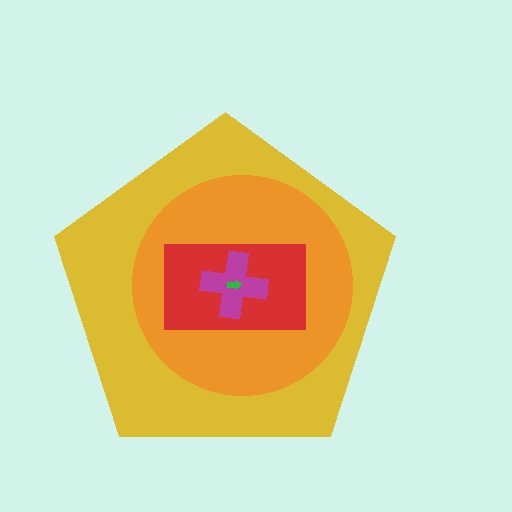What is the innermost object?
The green arrow.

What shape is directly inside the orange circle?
The red rectangle.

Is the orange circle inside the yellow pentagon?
Yes.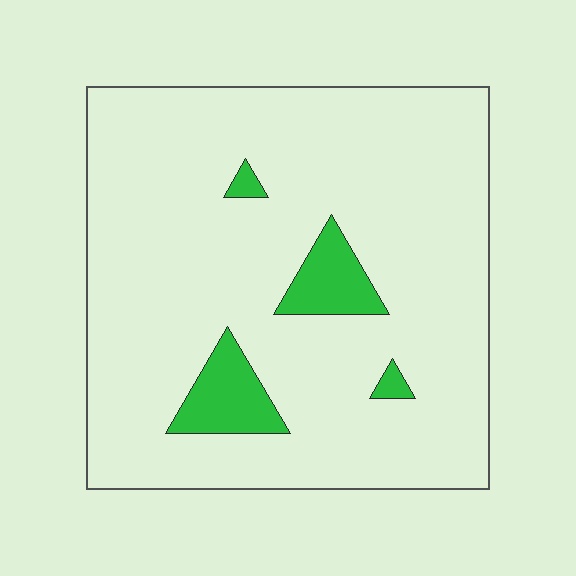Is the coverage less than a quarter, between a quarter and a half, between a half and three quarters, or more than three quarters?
Less than a quarter.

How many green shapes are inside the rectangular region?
4.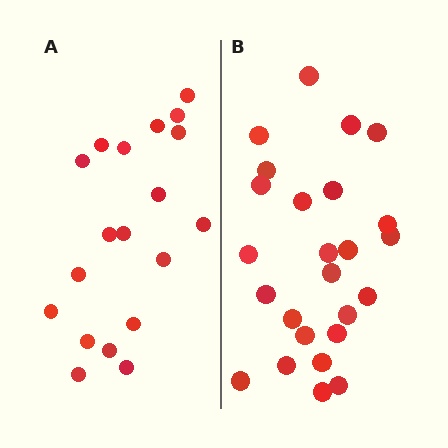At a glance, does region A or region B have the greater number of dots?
Region B (the right region) has more dots.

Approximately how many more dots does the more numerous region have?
Region B has about 6 more dots than region A.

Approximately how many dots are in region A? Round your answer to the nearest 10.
About 20 dots. (The exact count is 19, which rounds to 20.)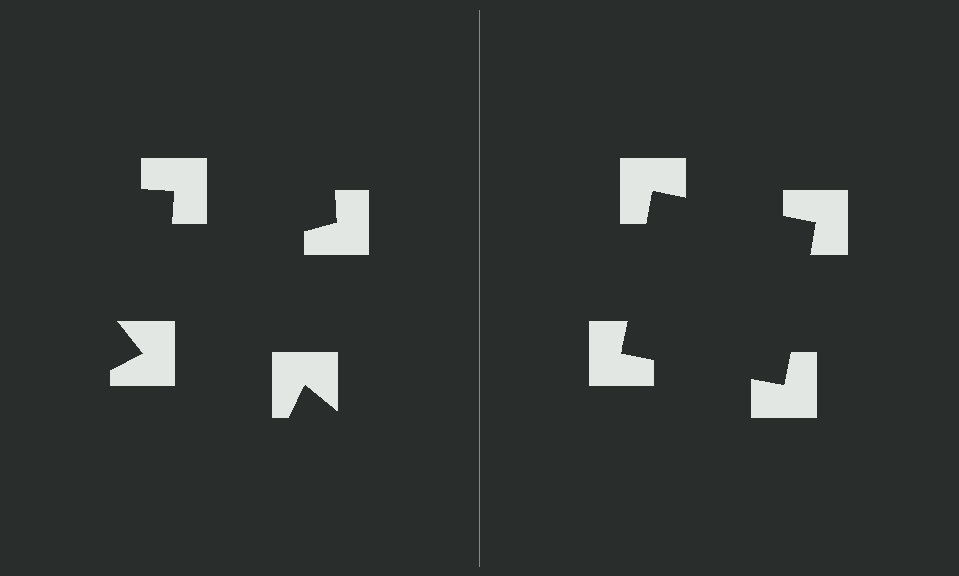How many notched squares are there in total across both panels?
8 — 4 on each side.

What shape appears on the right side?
An illusory square.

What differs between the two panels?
The notched squares are positioned identically on both sides; only the wedge orientations differ. On the right they align to a square; on the left they are misaligned.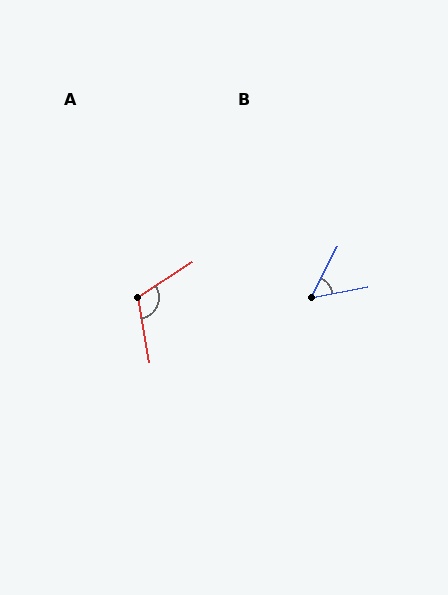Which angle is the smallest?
B, at approximately 51 degrees.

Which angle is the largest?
A, at approximately 113 degrees.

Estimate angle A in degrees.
Approximately 113 degrees.